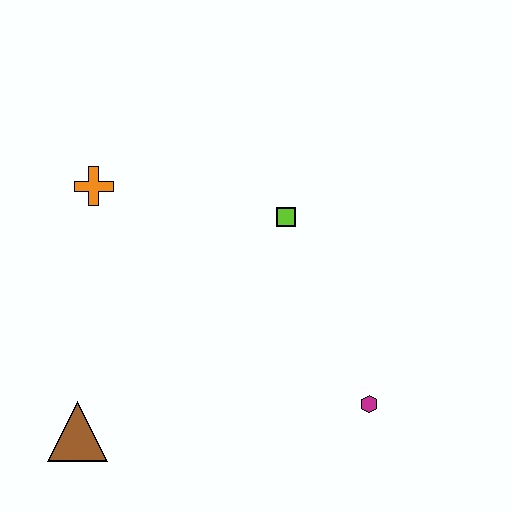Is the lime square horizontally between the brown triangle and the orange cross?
No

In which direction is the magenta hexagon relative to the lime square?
The magenta hexagon is below the lime square.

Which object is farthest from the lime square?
The brown triangle is farthest from the lime square.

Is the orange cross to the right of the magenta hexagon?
No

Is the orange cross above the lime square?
Yes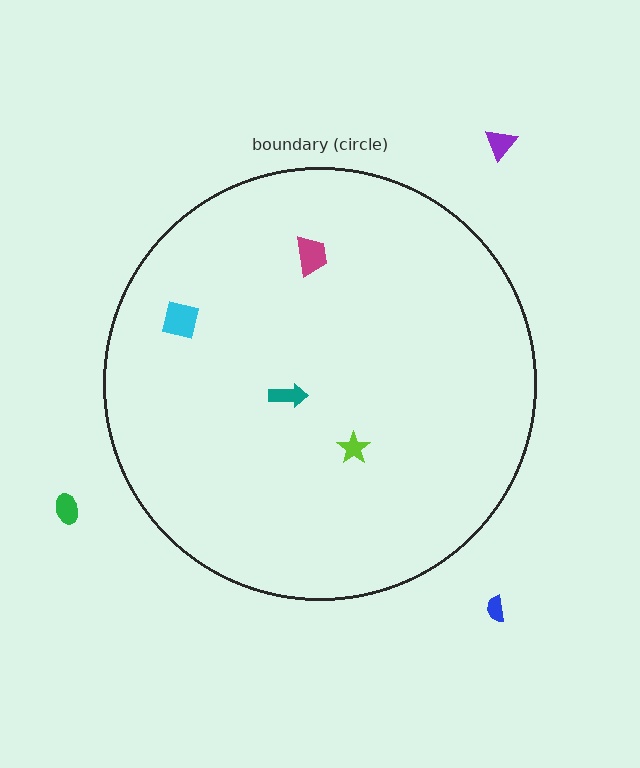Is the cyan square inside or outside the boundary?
Inside.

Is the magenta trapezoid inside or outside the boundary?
Inside.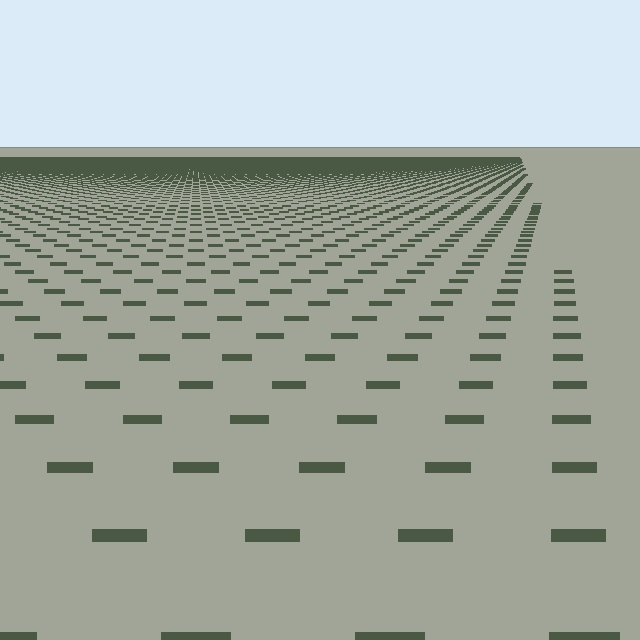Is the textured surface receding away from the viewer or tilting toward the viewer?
The surface is receding away from the viewer. Texture elements get smaller and denser toward the top.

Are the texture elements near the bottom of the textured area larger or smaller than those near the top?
Larger. Near the bottom, elements are closer to the viewer and appear at a bigger on-screen size.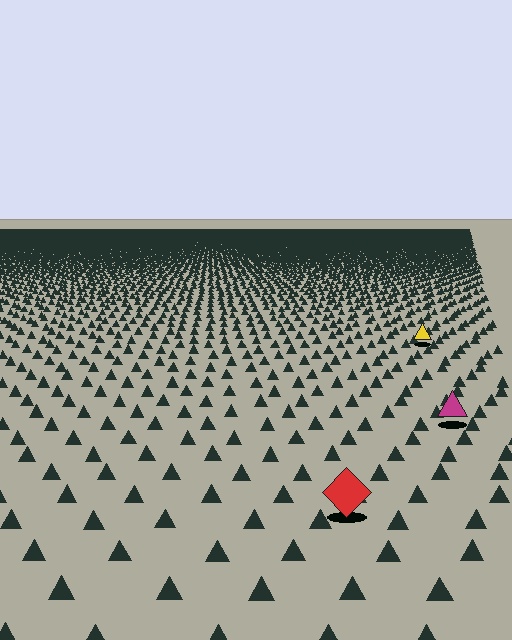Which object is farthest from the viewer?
The yellow triangle is farthest from the viewer. It appears smaller and the ground texture around it is denser.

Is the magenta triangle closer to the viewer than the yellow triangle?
Yes. The magenta triangle is closer — you can tell from the texture gradient: the ground texture is coarser near it.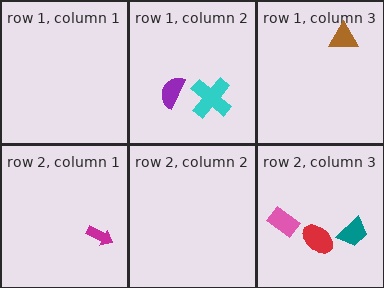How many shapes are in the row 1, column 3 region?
1.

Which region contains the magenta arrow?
The row 2, column 1 region.